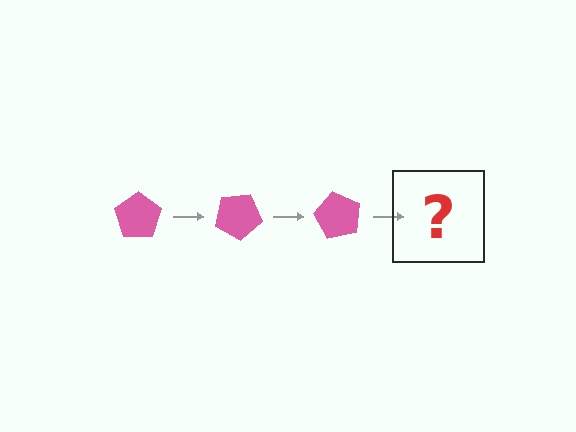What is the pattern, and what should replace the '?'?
The pattern is that the pentagon rotates 30 degrees each step. The '?' should be a pink pentagon rotated 90 degrees.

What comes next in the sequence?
The next element should be a pink pentagon rotated 90 degrees.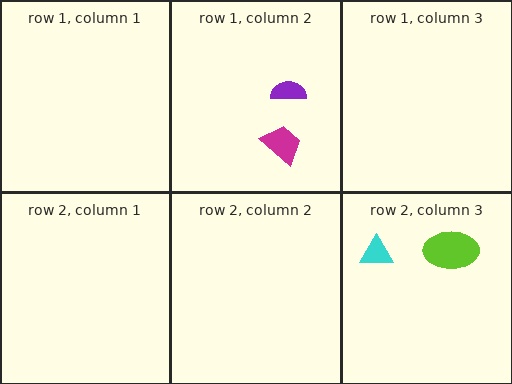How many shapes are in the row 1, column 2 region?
2.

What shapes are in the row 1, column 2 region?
The purple semicircle, the magenta trapezoid.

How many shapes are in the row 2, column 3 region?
2.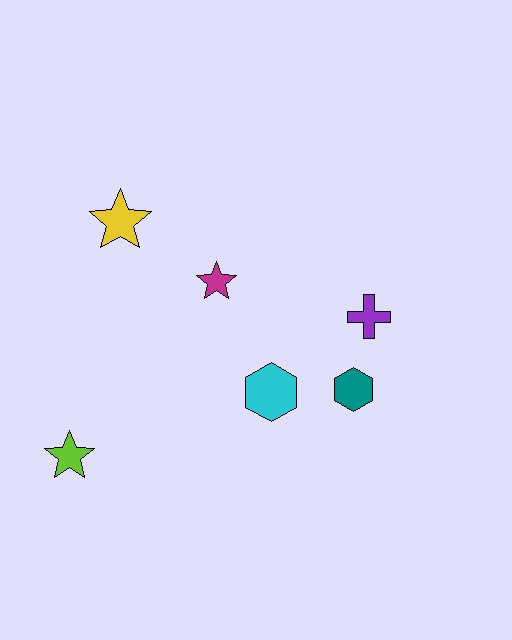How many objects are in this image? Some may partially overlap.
There are 6 objects.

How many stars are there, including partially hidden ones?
There are 3 stars.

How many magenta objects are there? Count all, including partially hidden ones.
There is 1 magenta object.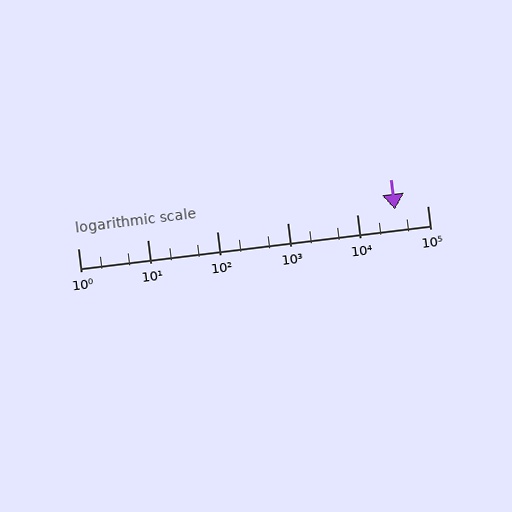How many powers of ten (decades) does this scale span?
The scale spans 5 decades, from 1 to 100000.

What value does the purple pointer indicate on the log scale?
The pointer indicates approximately 34000.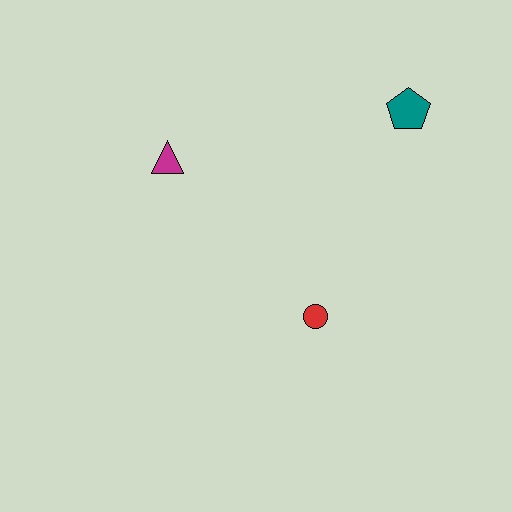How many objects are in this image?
There are 3 objects.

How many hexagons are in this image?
There are no hexagons.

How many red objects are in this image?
There is 1 red object.